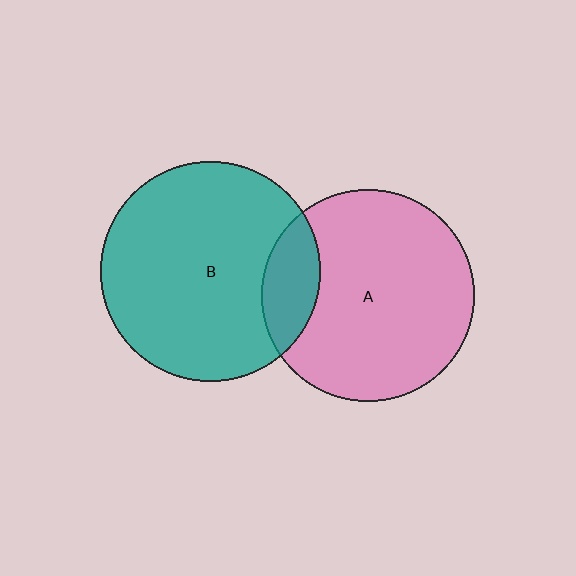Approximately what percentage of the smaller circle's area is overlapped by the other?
Approximately 15%.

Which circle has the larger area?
Circle B (teal).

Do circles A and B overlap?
Yes.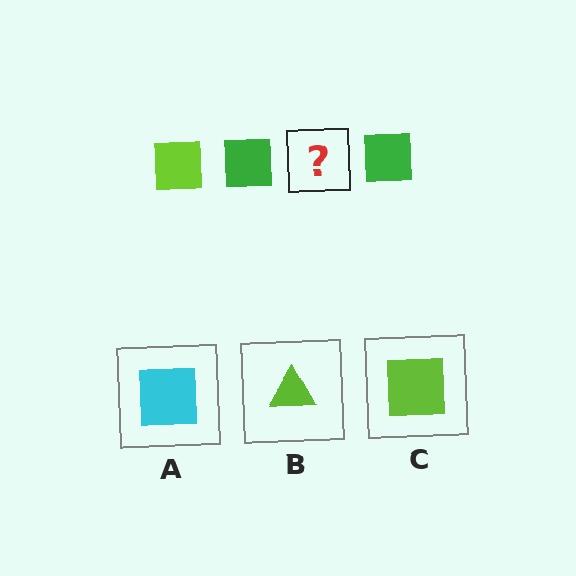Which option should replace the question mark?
Option C.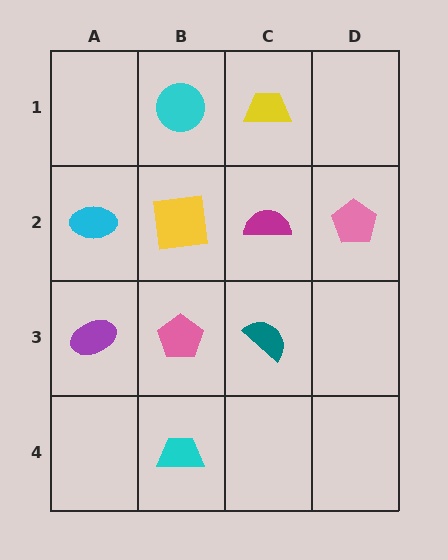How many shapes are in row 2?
4 shapes.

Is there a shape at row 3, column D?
No, that cell is empty.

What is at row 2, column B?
A yellow square.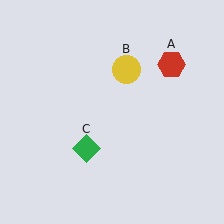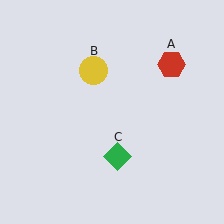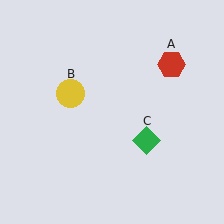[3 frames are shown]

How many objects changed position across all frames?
2 objects changed position: yellow circle (object B), green diamond (object C).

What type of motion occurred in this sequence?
The yellow circle (object B), green diamond (object C) rotated counterclockwise around the center of the scene.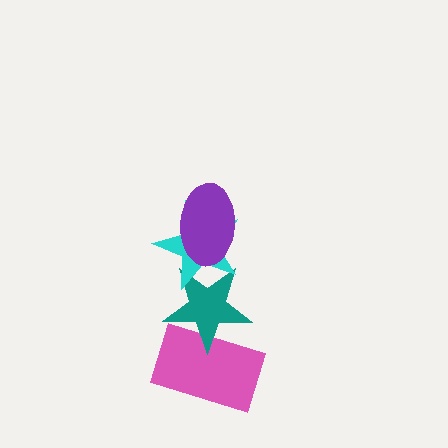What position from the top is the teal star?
The teal star is 3rd from the top.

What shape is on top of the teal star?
The cyan star is on top of the teal star.